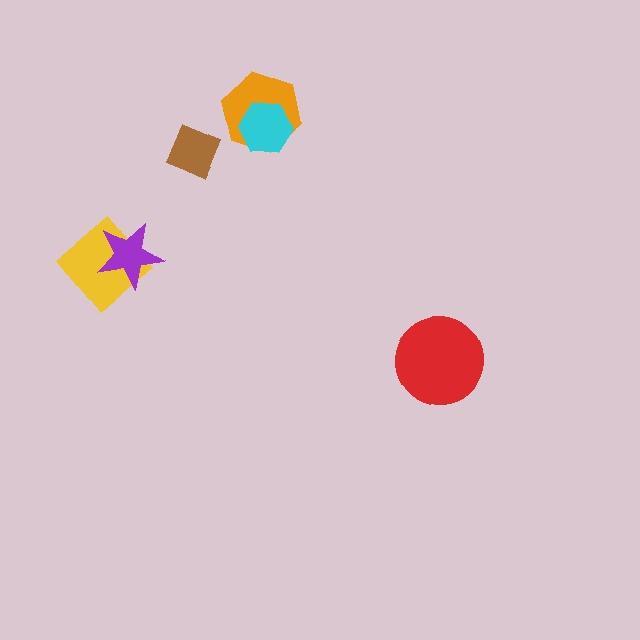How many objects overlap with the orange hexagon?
1 object overlaps with the orange hexagon.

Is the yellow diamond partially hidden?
Yes, it is partially covered by another shape.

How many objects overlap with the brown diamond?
0 objects overlap with the brown diamond.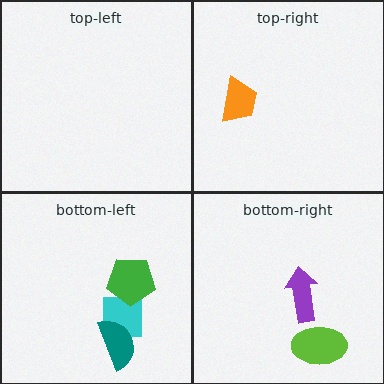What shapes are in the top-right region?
The orange trapezoid.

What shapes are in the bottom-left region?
The cyan square, the green pentagon, the teal semicircle.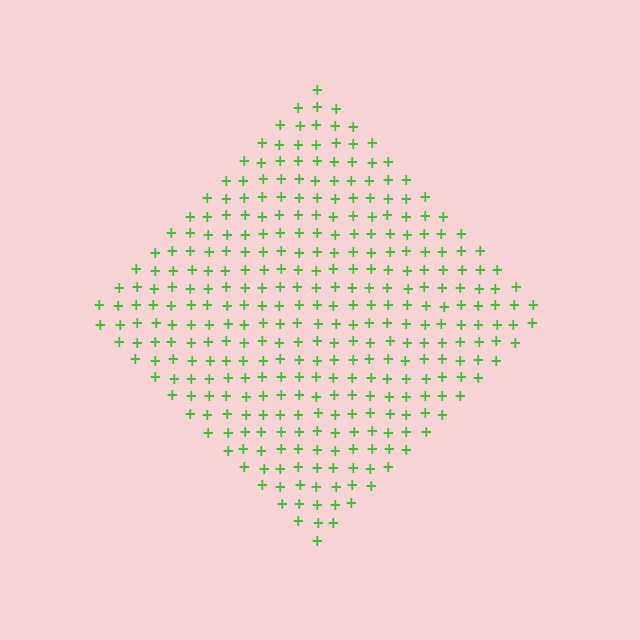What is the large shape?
The large shape is a diamond.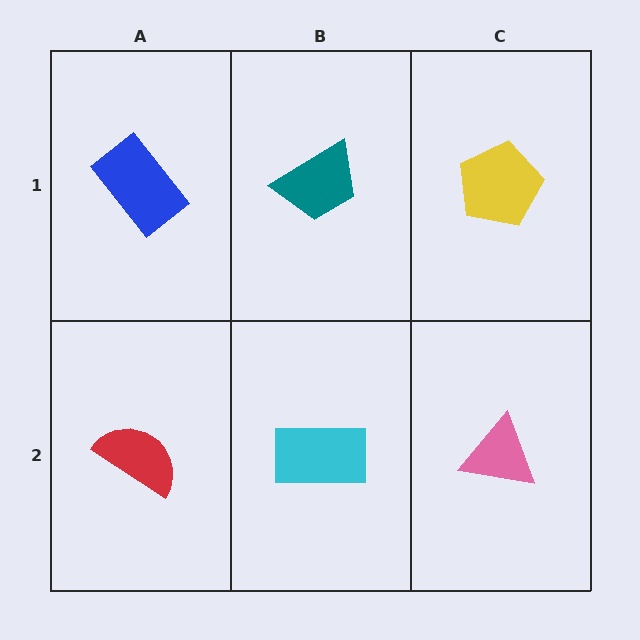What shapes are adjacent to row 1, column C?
A pink triangle (row 2, column C), a teal trapezoid (row 1, column B).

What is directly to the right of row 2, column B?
A pink triangle.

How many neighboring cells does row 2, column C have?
2.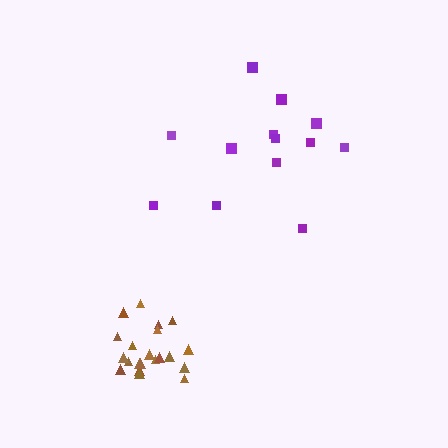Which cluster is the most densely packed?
Brown.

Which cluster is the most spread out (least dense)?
Purple.